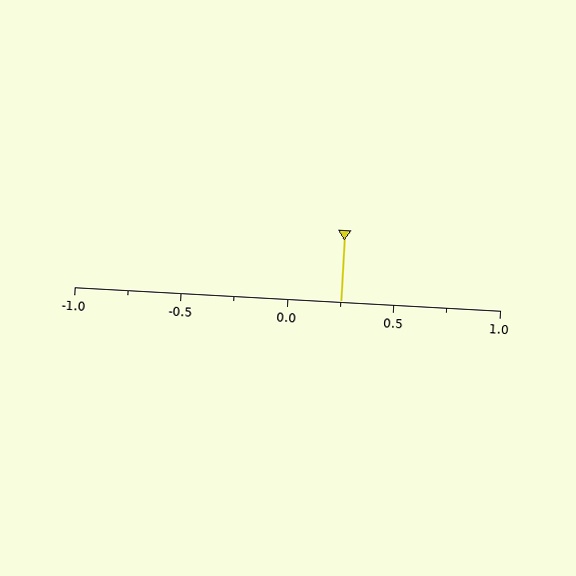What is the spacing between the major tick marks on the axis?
The major ticks are spaced 0.5 apart.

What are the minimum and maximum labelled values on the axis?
The axis runs from -1.0 to 1.0.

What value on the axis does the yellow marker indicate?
The marker indicates approximately 0.25.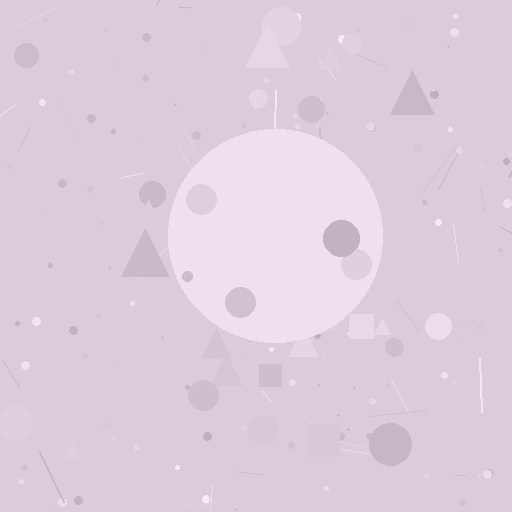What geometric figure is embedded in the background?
A circle is embedded in the background.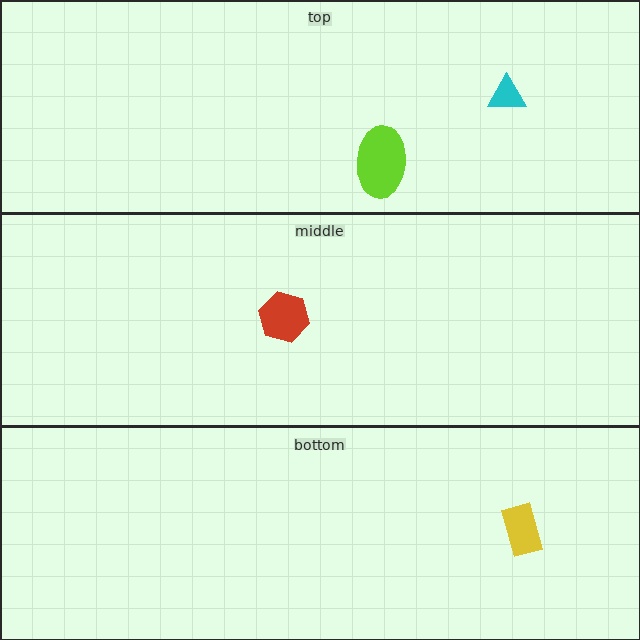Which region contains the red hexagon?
The middle region.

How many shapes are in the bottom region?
1.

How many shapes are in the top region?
2.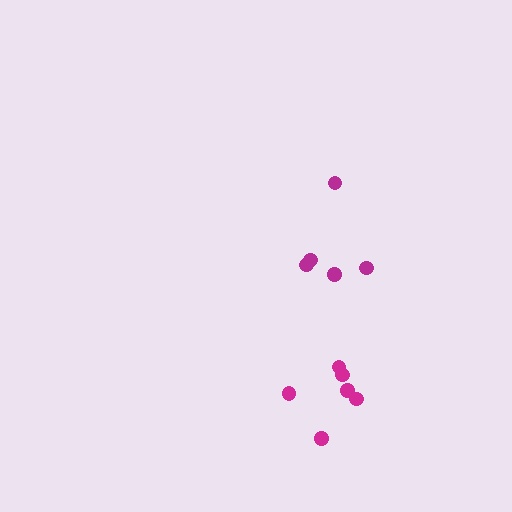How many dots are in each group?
Group 1: 5 dots, Group 2: 6 dots (11 total).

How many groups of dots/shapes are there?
There are 2 groups.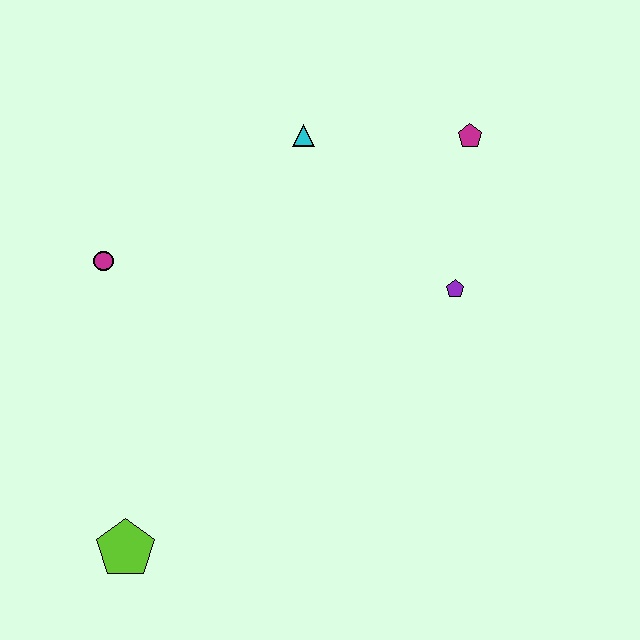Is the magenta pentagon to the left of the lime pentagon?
No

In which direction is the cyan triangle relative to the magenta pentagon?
The cyan triangle is to the left of the magenta pentagon.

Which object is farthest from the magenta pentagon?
The lime pentagon is farthest from the magenta pentagon.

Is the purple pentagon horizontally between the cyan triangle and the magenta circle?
No